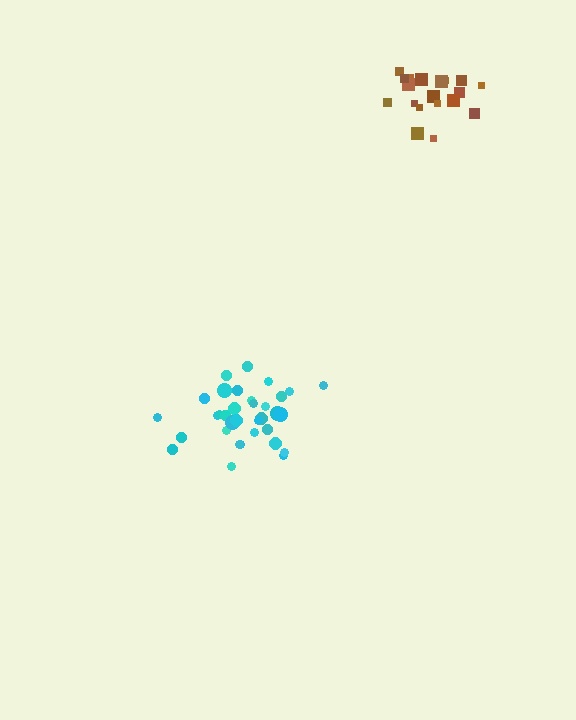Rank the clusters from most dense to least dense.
brown, cyan.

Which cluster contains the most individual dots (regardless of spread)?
Cyan (34).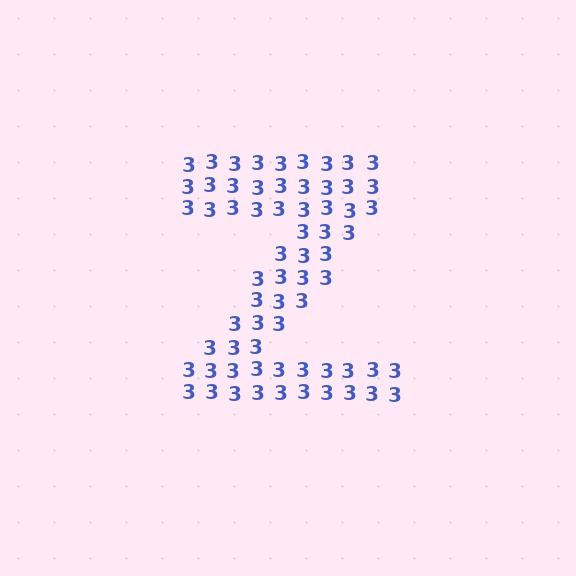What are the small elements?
The small elements are digit 3's.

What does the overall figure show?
The overall figure shows the letter Z.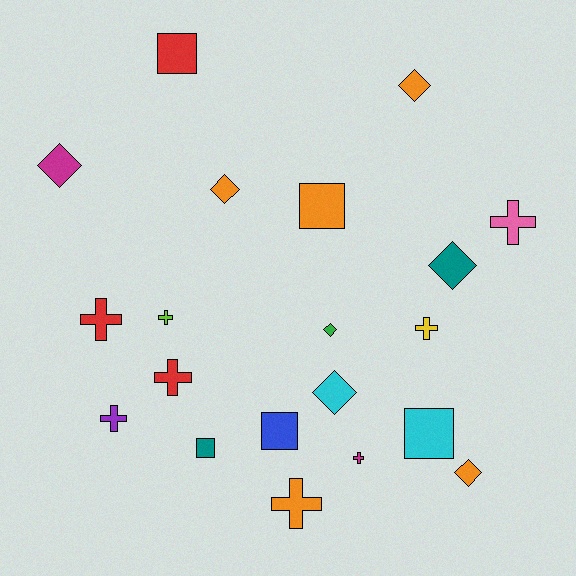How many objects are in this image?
There are 20 objects.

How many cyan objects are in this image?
There are 2 cyan objects.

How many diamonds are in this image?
There are 7 diamonds.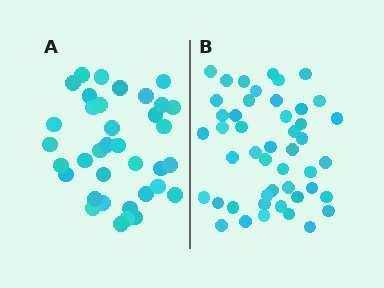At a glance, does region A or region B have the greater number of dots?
Region B (the right region) has more dots.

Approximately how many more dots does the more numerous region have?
Region B has roughly 12 or so more dots than region A.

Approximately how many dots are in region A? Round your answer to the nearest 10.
About 40 dots. (The exact count is 36, which rounds to 40.)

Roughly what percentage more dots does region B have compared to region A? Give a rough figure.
About 30% more.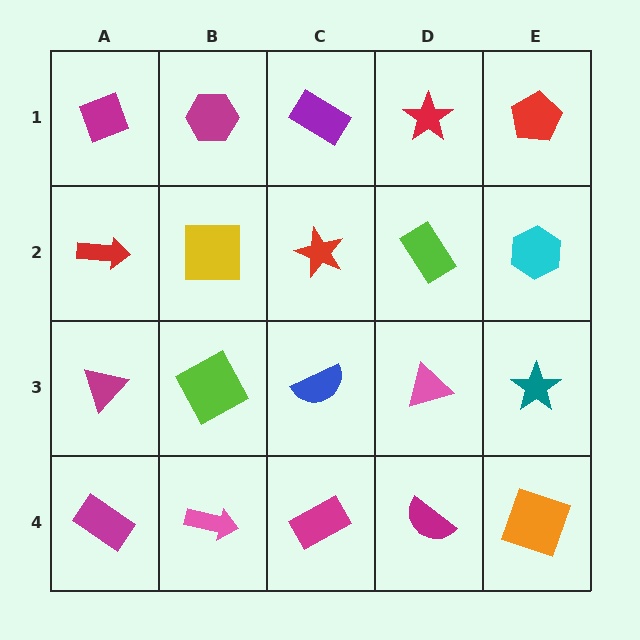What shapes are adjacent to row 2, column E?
A red pentagon (row 1, column E), a teal star (row 3, column E), a lime rectangle (row 2, column D).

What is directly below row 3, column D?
A magenta semicircle.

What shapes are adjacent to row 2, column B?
A magenta hexagon (row 1, column B), a lime square (row 3, column B), a red arrow (row 2, column A), a red star (row 2, column C).